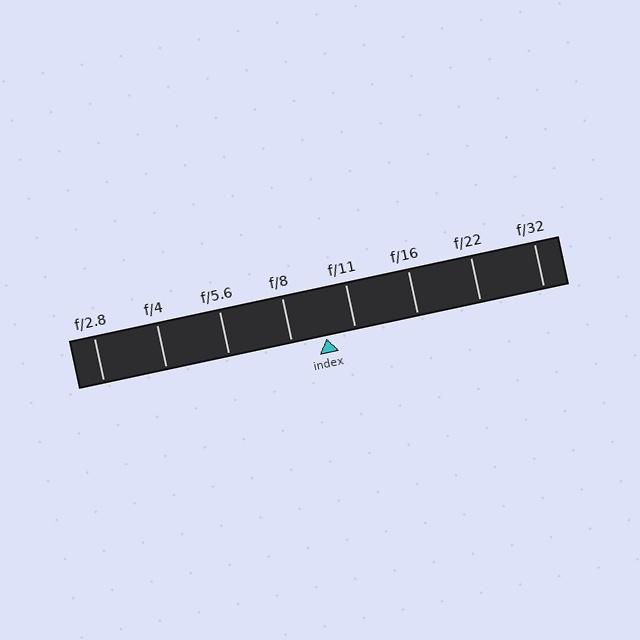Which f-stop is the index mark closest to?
The index mark is closest to f/11.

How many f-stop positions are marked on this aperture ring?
There are 8 f-stop positions marked.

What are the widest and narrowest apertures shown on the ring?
The widest aperture shown is f/2.8 and the narrowest is f/32.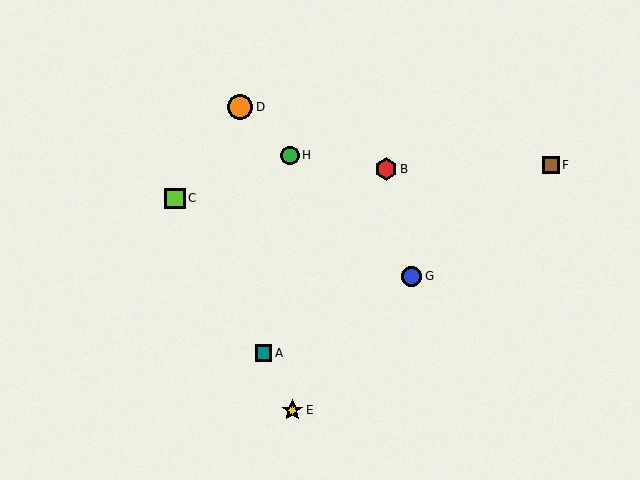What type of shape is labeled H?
Shape H is a green circle.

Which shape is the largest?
The orange circle (labeled D) is the largest.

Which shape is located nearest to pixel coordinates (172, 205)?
The lime square (labeled C) at (175, 198) is nearest to that location.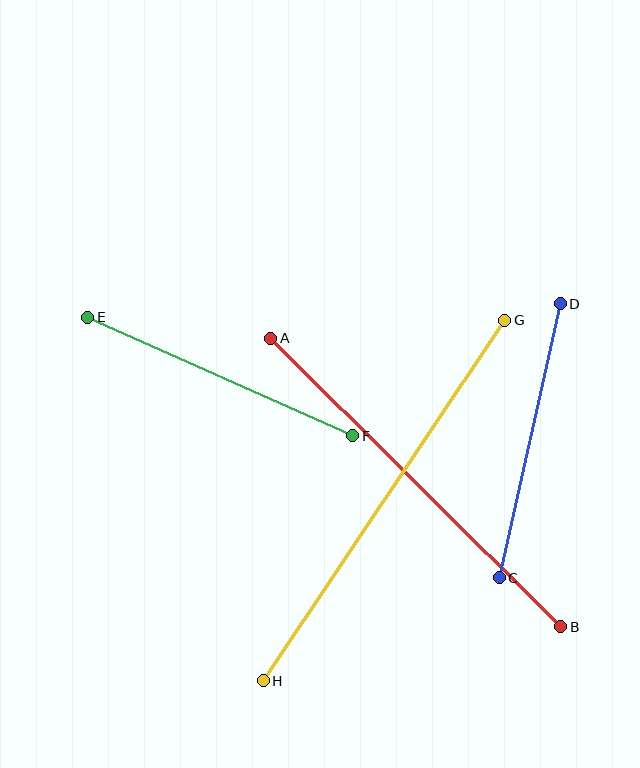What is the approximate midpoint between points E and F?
The midpoint is at approximately (220, 376) pixels.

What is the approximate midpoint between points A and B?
The midpoint is at approximately (416, 482) pixels.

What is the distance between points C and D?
The distance is approximately 281 pixels.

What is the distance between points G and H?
The distance is approximately 434 pixels.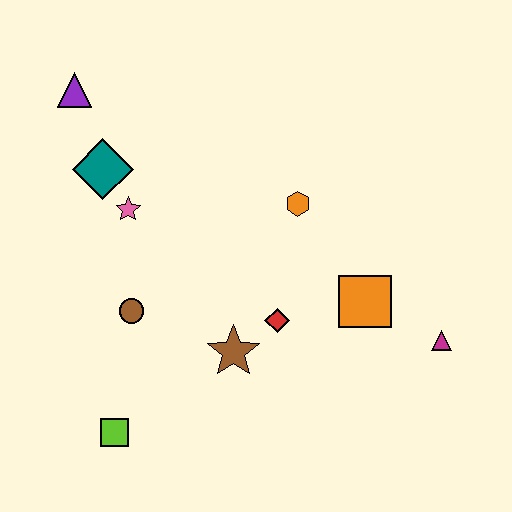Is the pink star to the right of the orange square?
No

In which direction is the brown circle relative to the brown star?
The brown circle is to the left of the brown star.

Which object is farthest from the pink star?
The magenta triangle is farthest from the pink star.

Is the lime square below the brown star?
Yes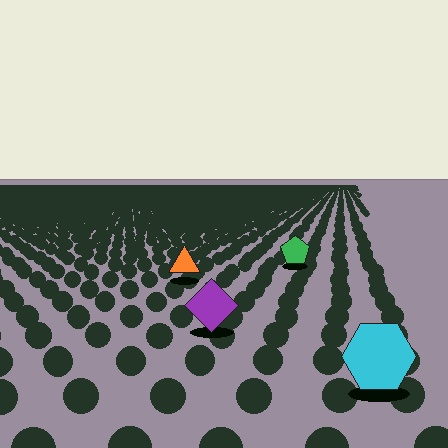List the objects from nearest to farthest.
From nearest to farthest: the cyan hexagon, the purple diamond, the orange triangle, the green pentagon.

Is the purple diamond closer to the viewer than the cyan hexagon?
No. The cyan hexagon is closer — you can tell from the texture gradient: the ground texture is coarser near it.